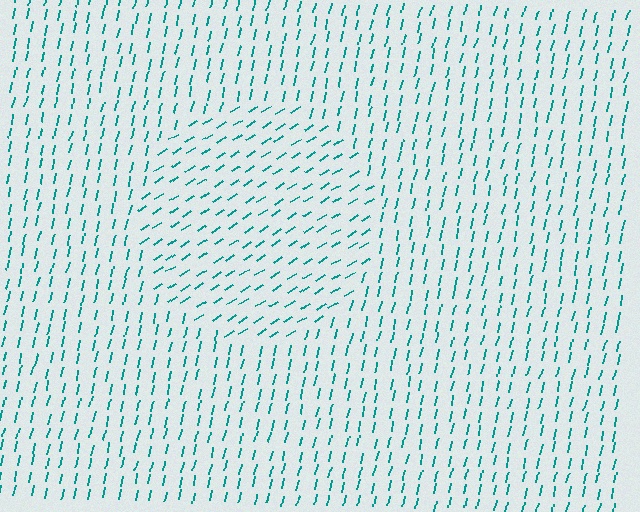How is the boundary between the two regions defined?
The boundary is defined purely by a change in line orientation (approximately 45 degrees difference). All lines are the same color and thickness.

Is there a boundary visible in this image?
Yes, there is a texture boundary formed by a change in line orientation.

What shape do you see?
I see a circle.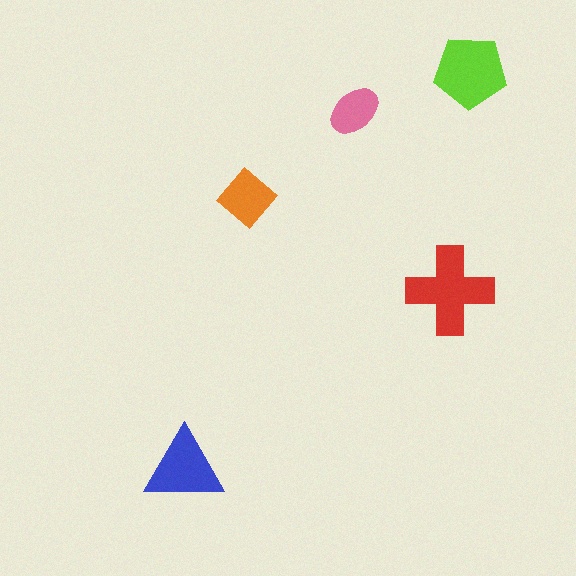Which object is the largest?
The red cross.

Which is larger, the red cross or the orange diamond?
The red cross.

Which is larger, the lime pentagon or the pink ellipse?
The lime pentagon.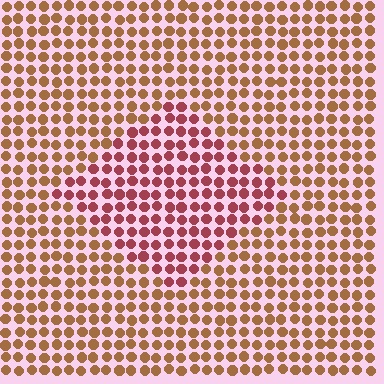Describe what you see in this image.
The image is filled with small brown elements in a uniform arrangement. A diamond-shaped region is visible where the elements are tinted to a slightly different hue, forming a subtle color boundary.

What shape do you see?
I see a diamond.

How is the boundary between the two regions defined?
The boundary is defined purely by a slight shift in hue (about 38 degrees). Spacing, size, and orientation are identical on both sides.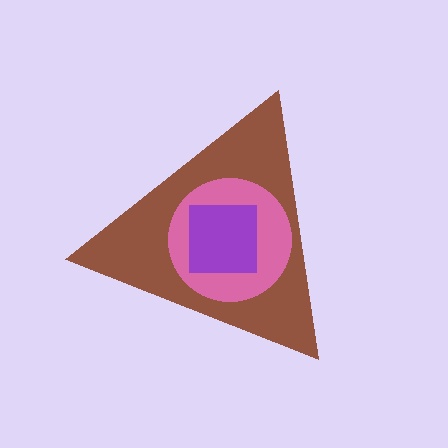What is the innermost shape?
The purple square.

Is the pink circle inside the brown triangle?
Yes.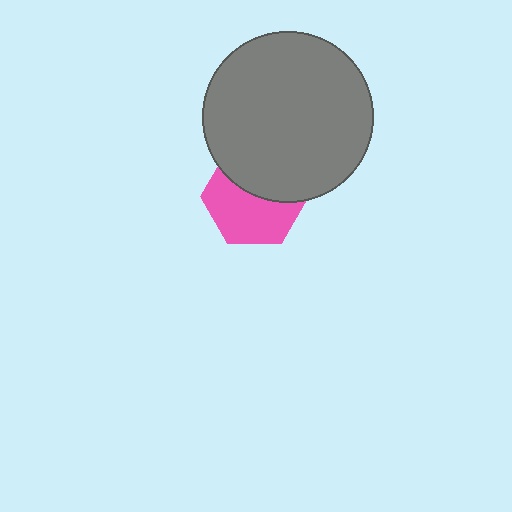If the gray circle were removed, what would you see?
You would see the complete pink hexagon.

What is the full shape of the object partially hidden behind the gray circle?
The partially hidden object is a pink hexagon.